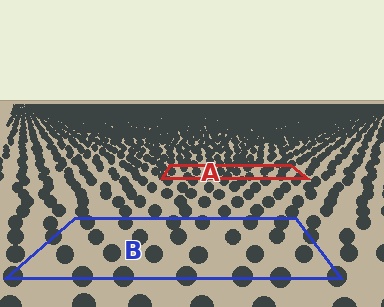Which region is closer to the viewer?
Region B is closer. The texture elements there are larger and more spread out.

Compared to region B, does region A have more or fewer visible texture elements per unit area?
Region A has more texture elements per unit area — they are packed more densely because it is farther away.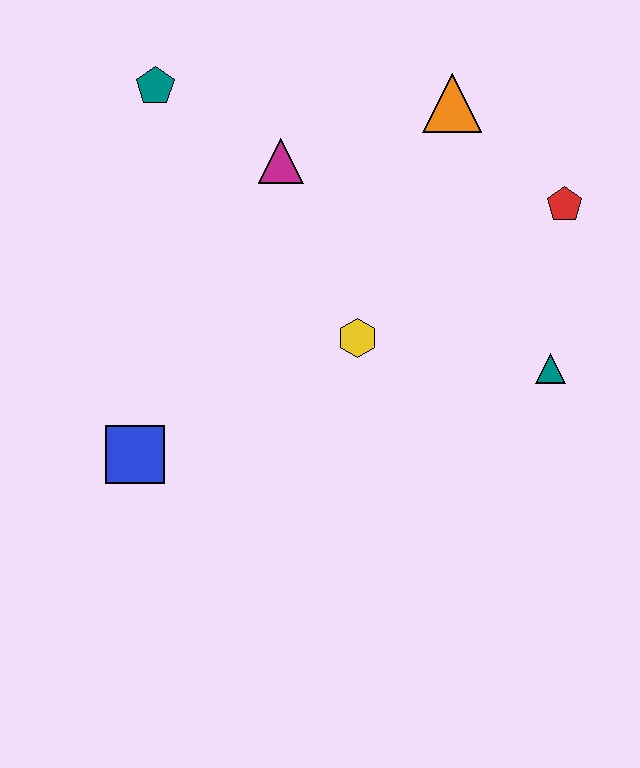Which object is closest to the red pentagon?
The orange triangle is closest to the red pentagon.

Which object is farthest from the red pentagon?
The blue square is farthest from the red pentagon.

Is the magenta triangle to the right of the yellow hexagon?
No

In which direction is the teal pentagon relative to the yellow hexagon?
The teal pentagon is above the yellow hexagon.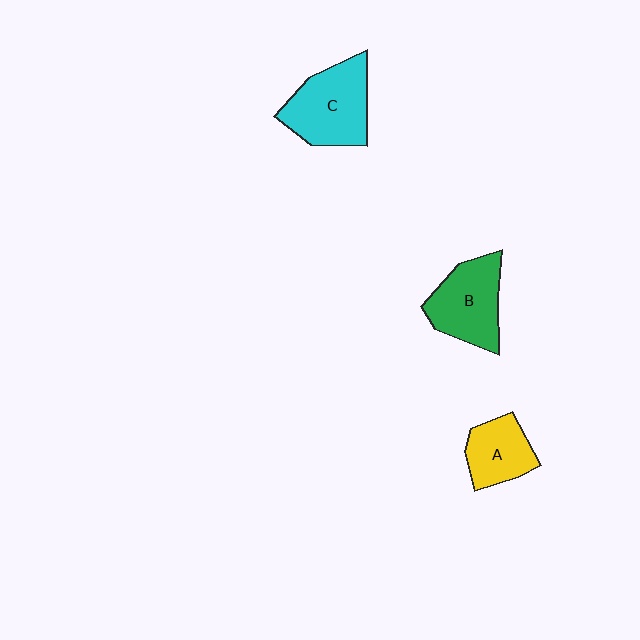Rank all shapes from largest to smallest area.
From largest to smallest: C (cyan), B (green), A (yellow).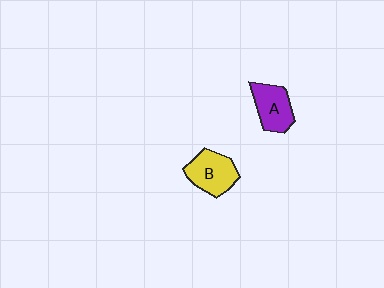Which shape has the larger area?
Shape B (yellow).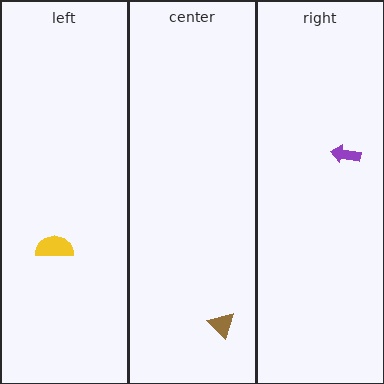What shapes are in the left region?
The yellow semicircle.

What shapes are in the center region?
The brown triangle.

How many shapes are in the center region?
1.